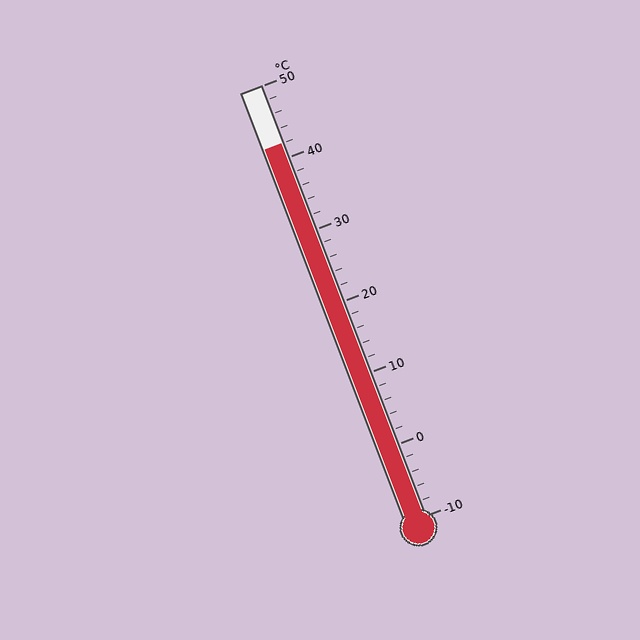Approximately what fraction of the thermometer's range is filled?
The thermometer is filled to approximately 85% of its range.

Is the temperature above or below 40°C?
The temperature is above 40°C.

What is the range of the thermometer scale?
The thermometer scale ranges from -10°C to 50°C.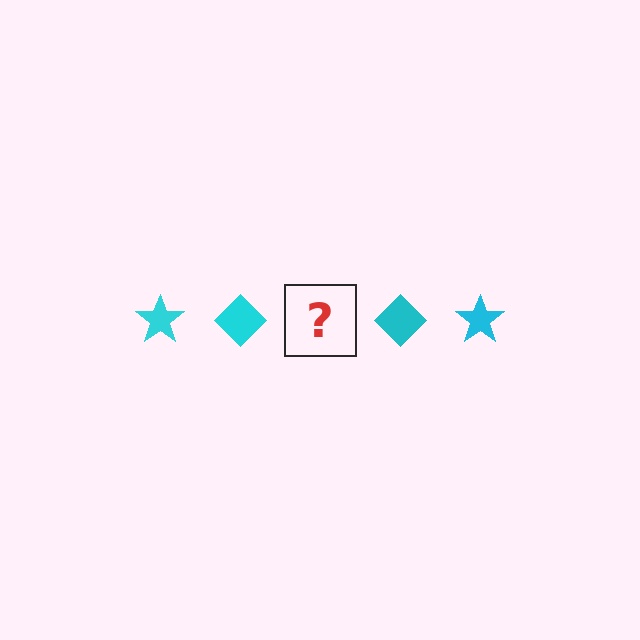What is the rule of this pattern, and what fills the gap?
The rule is that the pattern cycles through star, diamond shapes in cyan. The gap should be filled with a cyan star.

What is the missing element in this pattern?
The missing element is a cyan star.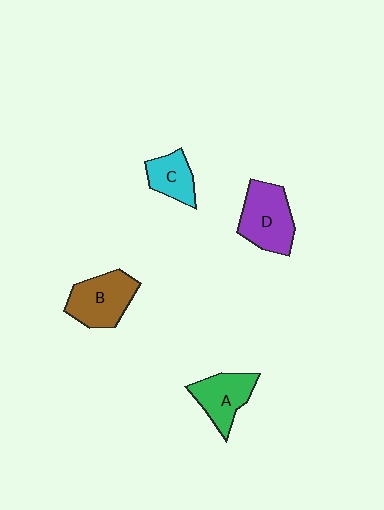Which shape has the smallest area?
Shape C (cyan).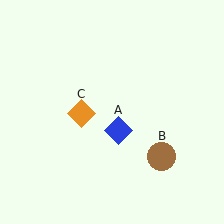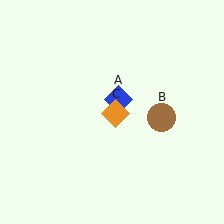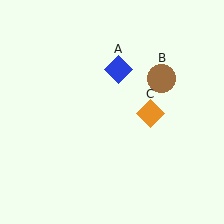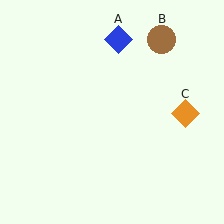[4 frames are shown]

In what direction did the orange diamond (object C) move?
The orange diamond (object C) moved right.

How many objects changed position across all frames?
3 objects changed position: blue diamond (object A), brown circle (object B), orange diamond (object C).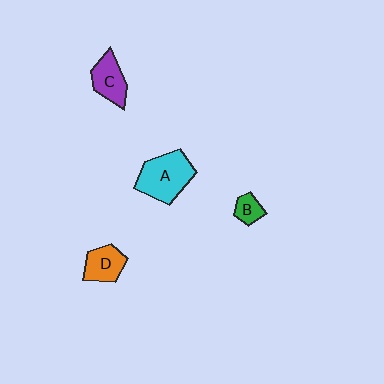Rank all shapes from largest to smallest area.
From largest to smallest: A (cyan), C (purple), D (orange), B (green).